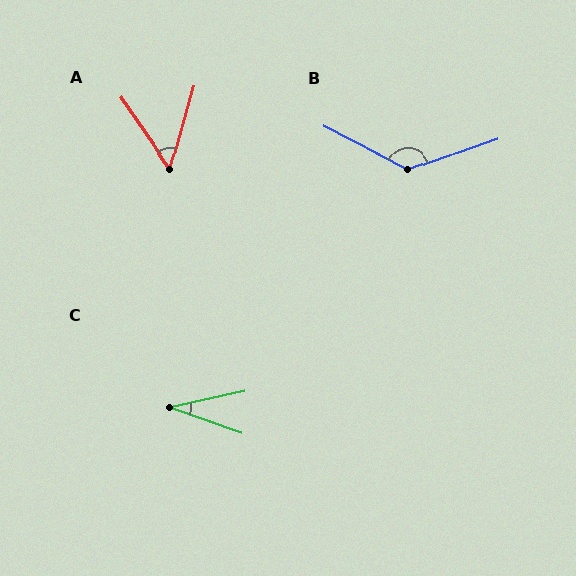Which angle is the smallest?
C, at approximately 31 degrees.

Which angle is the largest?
B, at approximately 133 degrees.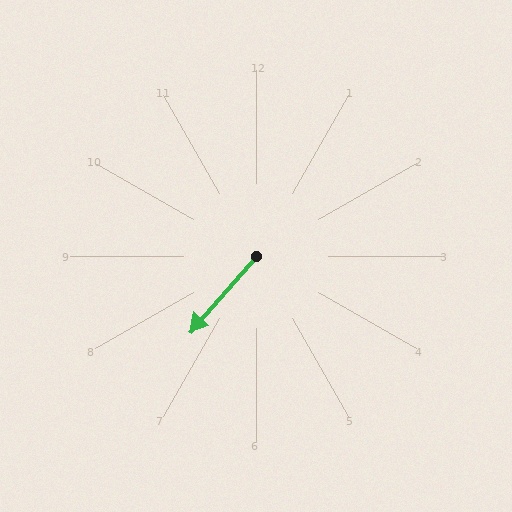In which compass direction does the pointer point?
Southwest.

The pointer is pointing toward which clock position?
Roughly 7 o'clock.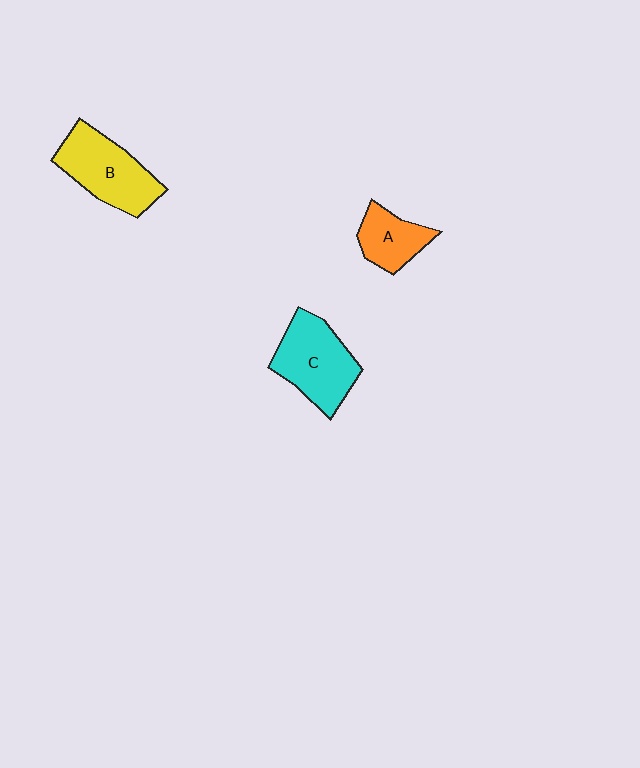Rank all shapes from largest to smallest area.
From largest to smallest: C (cyan), B (yellow), A (orange).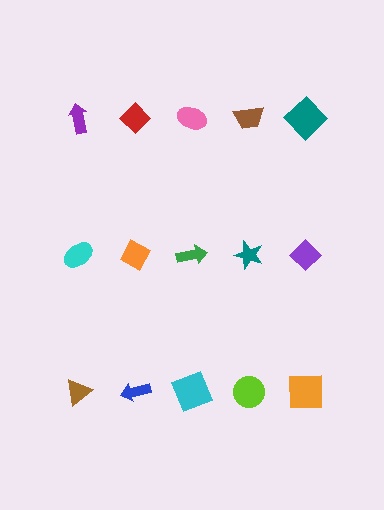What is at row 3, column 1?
A brown triangle.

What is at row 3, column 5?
An orange square.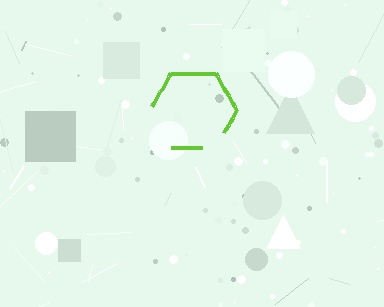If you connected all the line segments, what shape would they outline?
They would outline a hexagon.